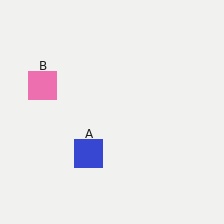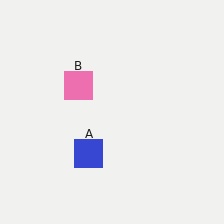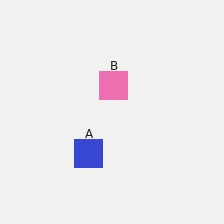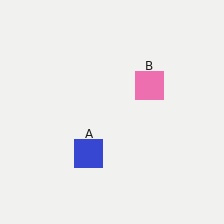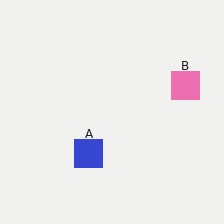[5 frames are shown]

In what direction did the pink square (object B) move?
The pink square (object B) moved right.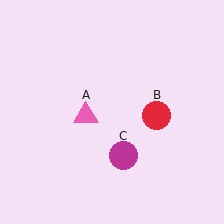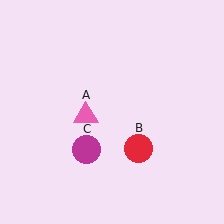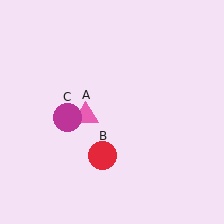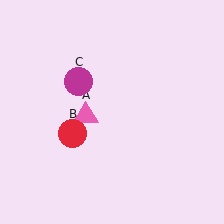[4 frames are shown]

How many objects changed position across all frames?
2 objects changed position: red circle (object B), magenta circle (object C).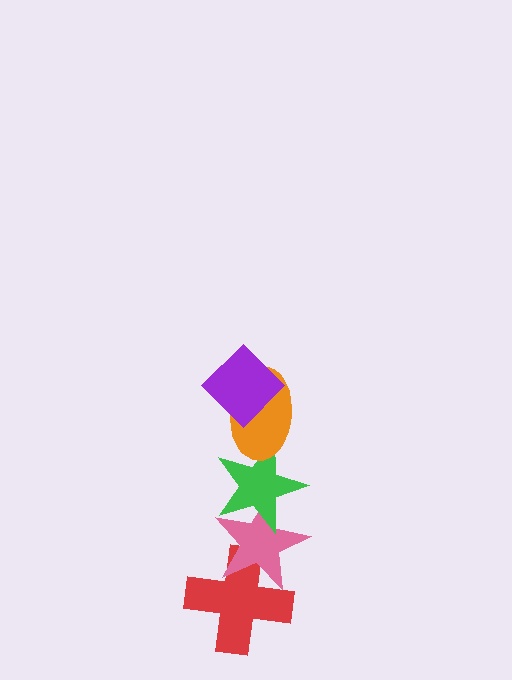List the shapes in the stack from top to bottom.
From top to bottom: the purple diamond, the orange ellipse, the green star, the pink star, the red cross.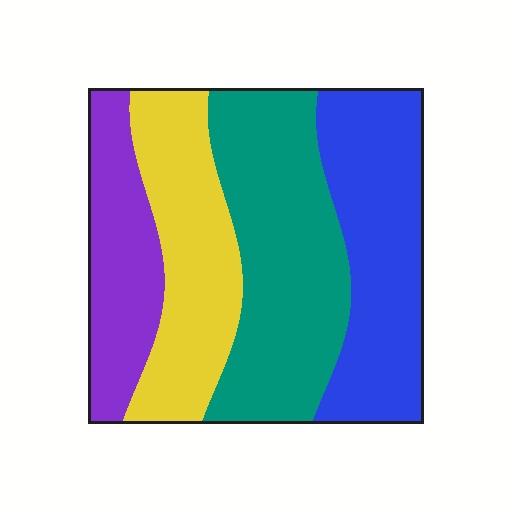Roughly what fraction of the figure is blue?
Blue covers roughly 25% of the figure.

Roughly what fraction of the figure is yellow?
Yellow covers roughly 25% of the figure.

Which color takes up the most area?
Teal, at roughly 30%.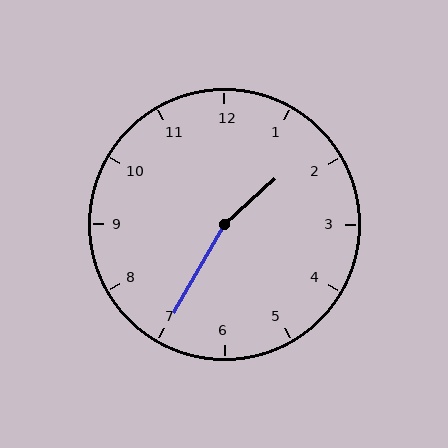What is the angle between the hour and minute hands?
Approximately 162 degrees.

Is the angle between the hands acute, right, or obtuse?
It is obtuse.